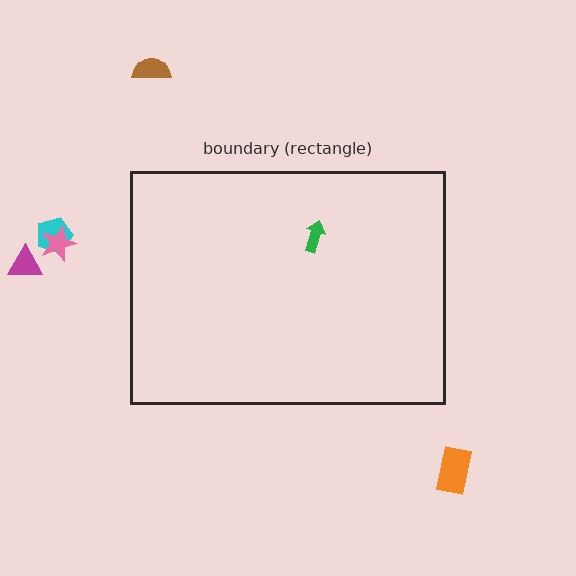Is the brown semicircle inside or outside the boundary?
Outside.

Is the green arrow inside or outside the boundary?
Inside.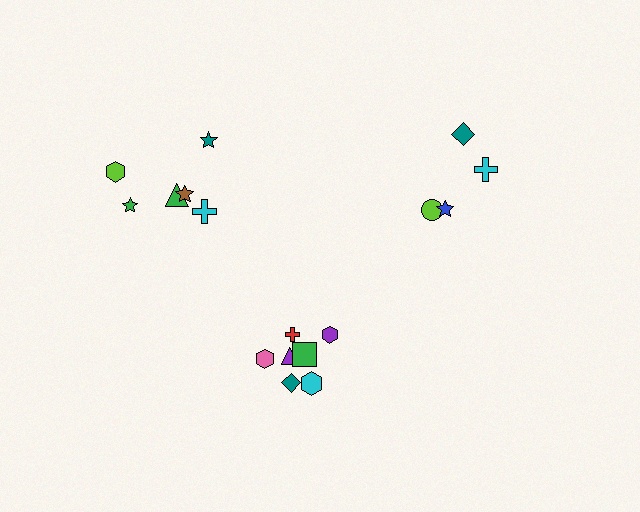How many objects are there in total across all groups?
There are 17 objects.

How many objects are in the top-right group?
There are 4 objects.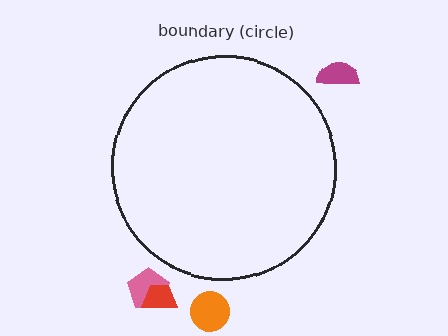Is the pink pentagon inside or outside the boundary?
Outside.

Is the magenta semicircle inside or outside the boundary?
Outside.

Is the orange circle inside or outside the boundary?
Outside.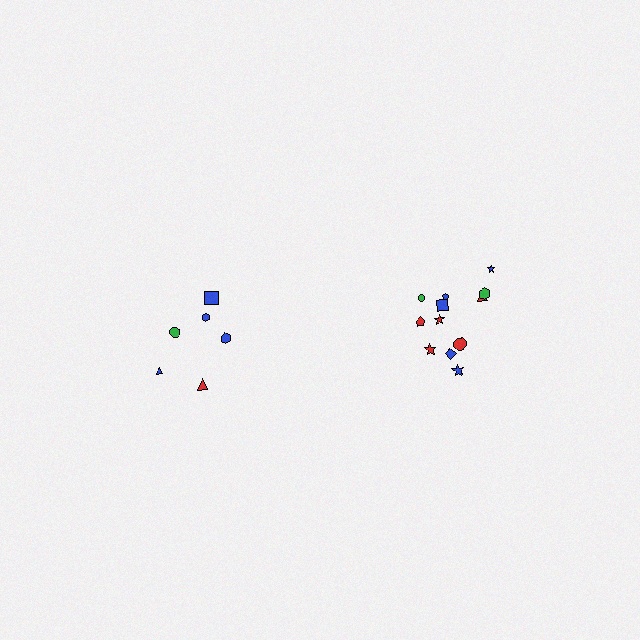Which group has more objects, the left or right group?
The right group.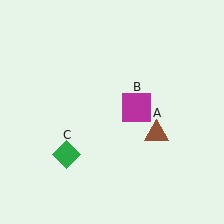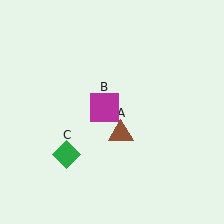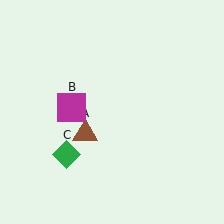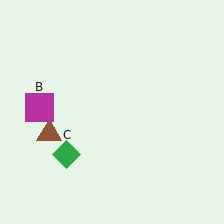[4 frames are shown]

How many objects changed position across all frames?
2 objects changed position: brown triangle (object A), magenta square (object B).